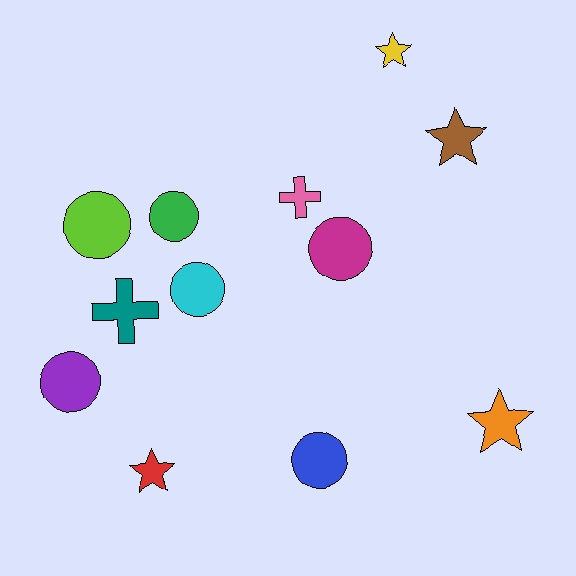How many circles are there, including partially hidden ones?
There are 6 circles.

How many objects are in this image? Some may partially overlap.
There are 12 objects.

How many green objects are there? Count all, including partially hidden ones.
There is 1 green object.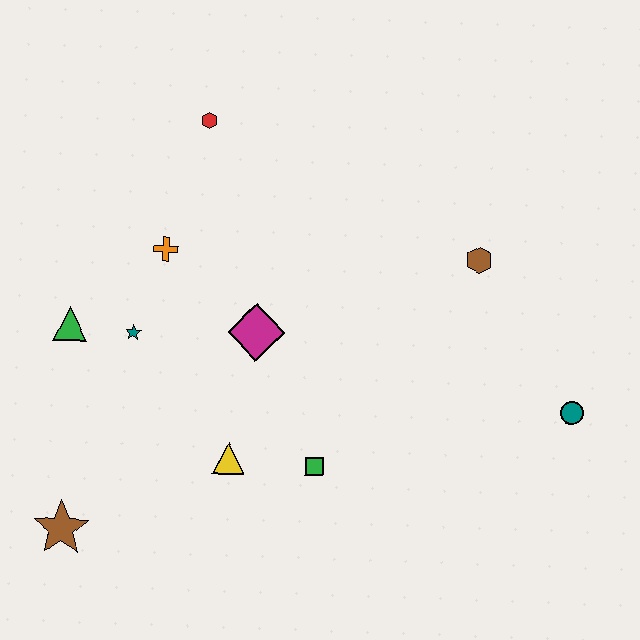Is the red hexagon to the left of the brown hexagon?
Yes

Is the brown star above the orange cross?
No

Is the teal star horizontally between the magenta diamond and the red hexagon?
No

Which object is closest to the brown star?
The yellow triangle is closest to the brown star.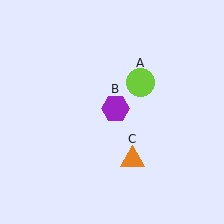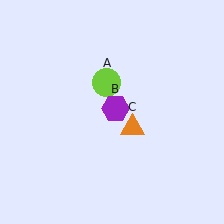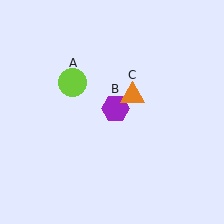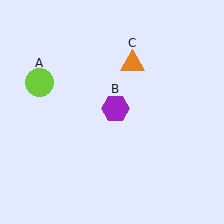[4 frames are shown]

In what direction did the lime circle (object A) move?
The lime circle (object A) moved left.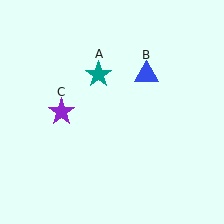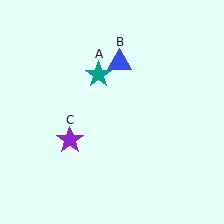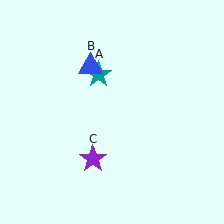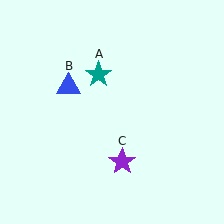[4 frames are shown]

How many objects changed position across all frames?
2 objects changed position: blue triangle (object B), purple star (object C).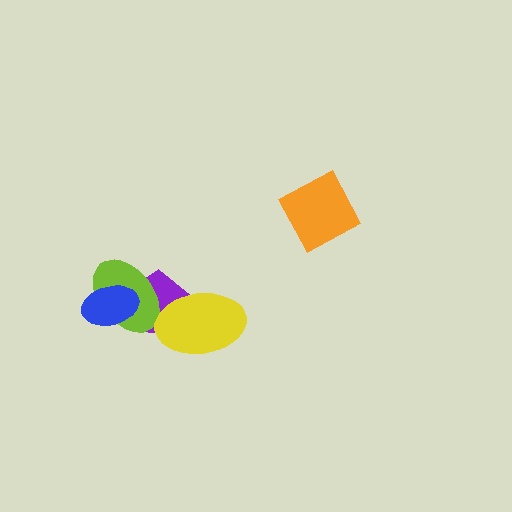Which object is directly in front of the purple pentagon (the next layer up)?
The lime ellipse is directly in front of the purple pentagon.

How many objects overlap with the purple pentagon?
3 objects overlap with the purple pentagon.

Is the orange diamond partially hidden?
No, no other shape covers it.